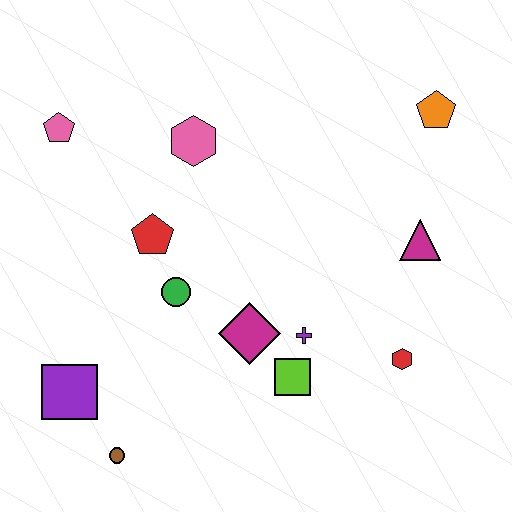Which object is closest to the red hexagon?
The purple cross is closest to the red hexagon.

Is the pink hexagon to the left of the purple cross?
Yes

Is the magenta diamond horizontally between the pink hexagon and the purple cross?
Yes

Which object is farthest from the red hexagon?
The pink pentagon is farthest from the red hexagon.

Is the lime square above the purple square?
Yes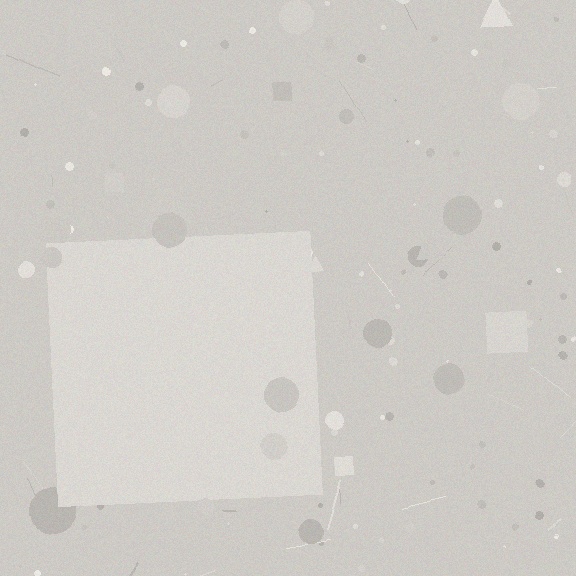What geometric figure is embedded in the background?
A square is embedded in the background.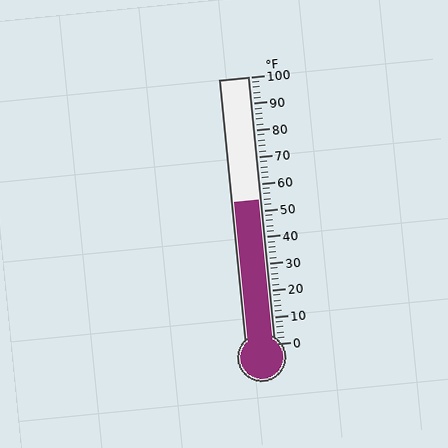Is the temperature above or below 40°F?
The temperature is above 40°F.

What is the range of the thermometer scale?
The thermometer scale ranges from 0°F to 100°F.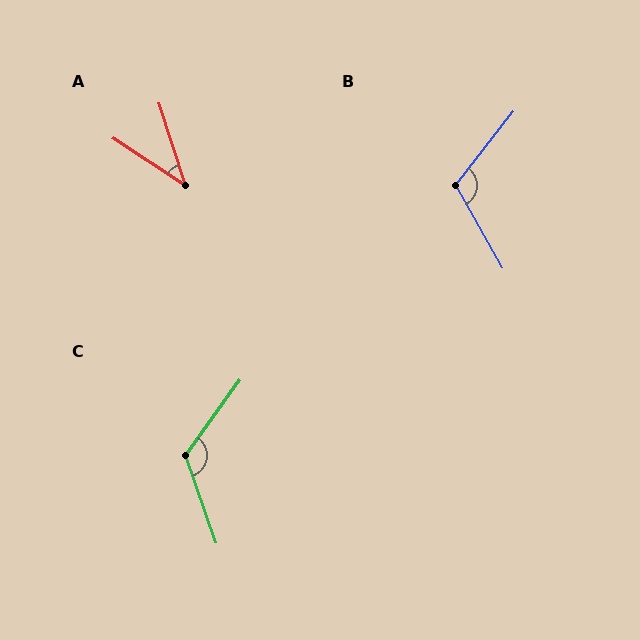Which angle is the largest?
C, at approximately 125 degrees.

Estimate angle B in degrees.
Approximately 113 degrees.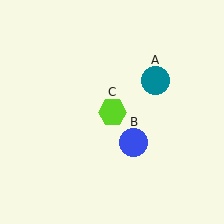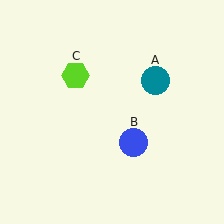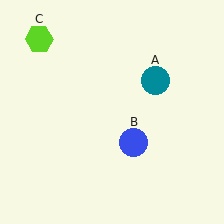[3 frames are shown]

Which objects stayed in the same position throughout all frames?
Teal circle (object A) and blue circle (object B) remained stationary.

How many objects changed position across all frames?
1 object changed position: lime hexagon (object C).